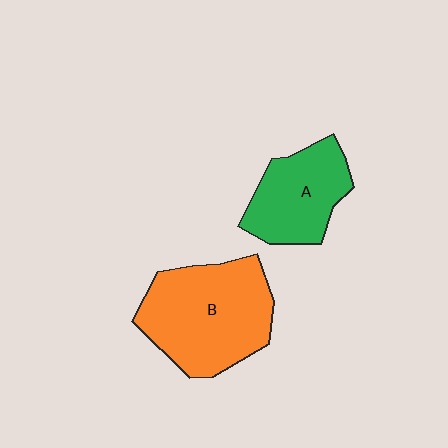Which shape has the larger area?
Shape B (orange).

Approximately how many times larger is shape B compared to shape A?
Approximately 1.5 times.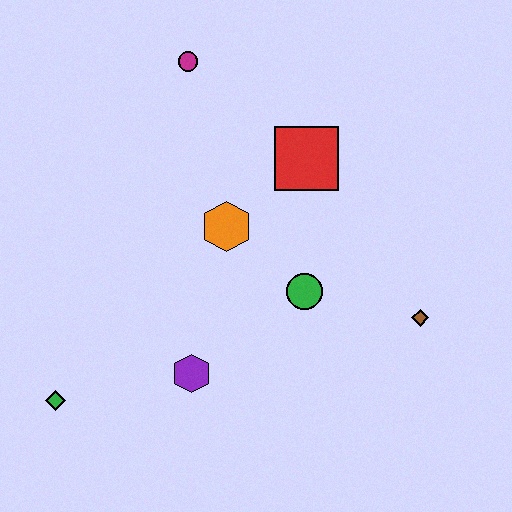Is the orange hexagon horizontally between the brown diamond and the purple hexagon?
Yes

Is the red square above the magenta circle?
No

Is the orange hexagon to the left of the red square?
Yes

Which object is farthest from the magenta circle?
The green diamond is farthest from the magenta circle.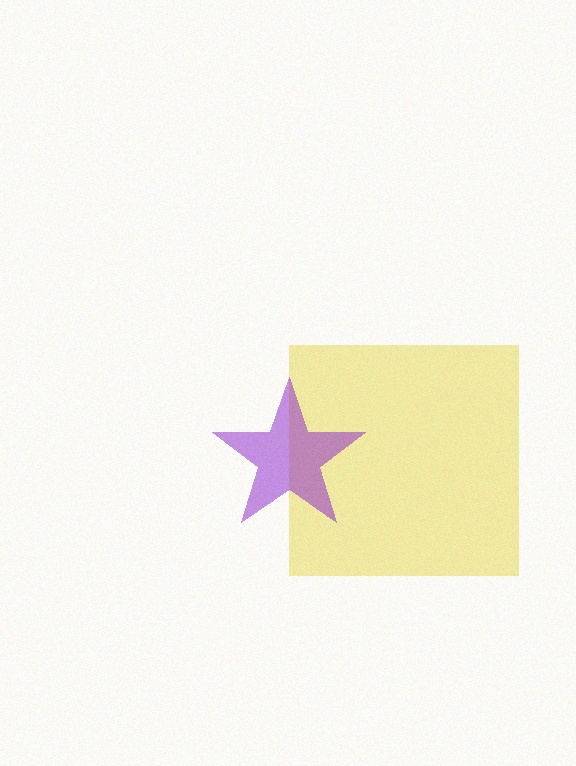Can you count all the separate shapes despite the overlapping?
Yes, there are 2 separate shapes.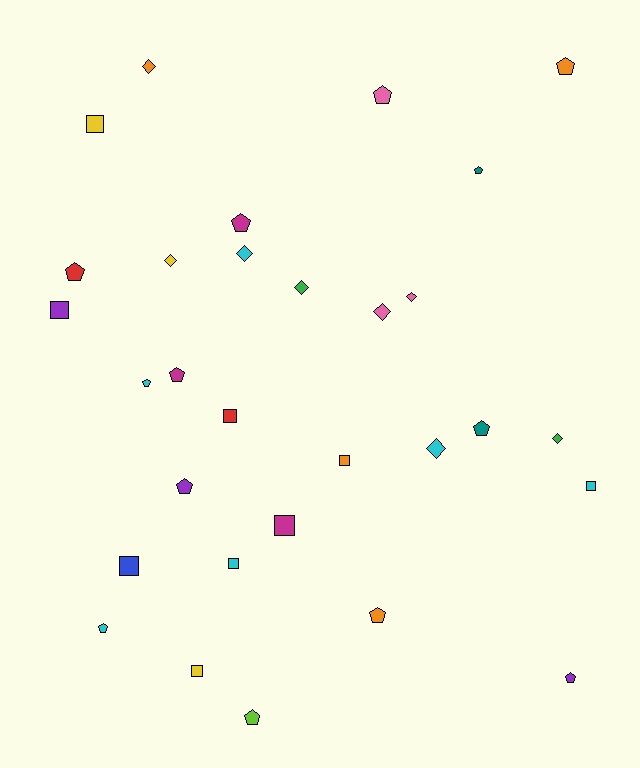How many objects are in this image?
There are 30 objects.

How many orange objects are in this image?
There are 4 orange objects.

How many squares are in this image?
There are 9 squares.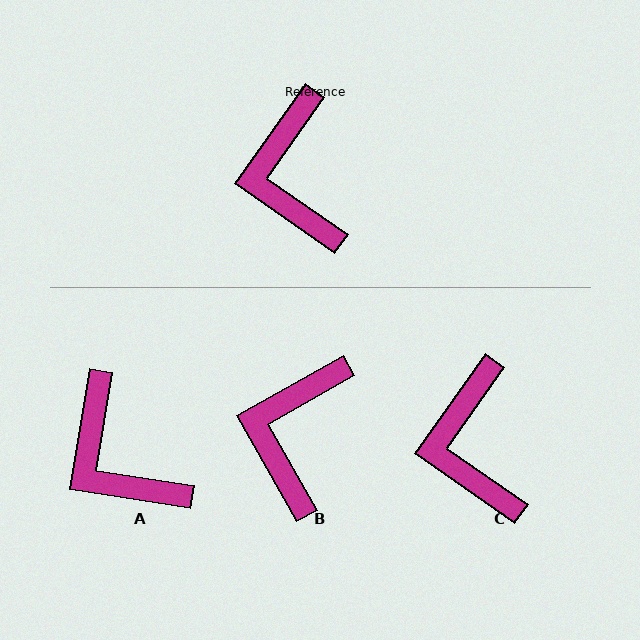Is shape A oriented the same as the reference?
No, it is off by about 26 degrees.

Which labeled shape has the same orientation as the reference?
C.